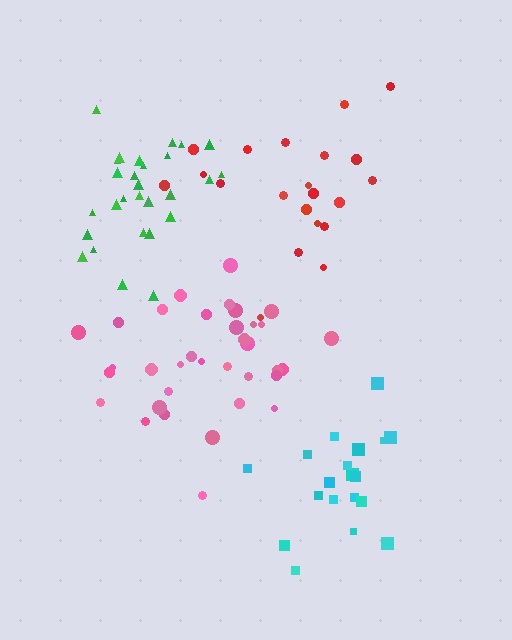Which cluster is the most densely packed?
Pink.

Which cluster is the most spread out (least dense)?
Red.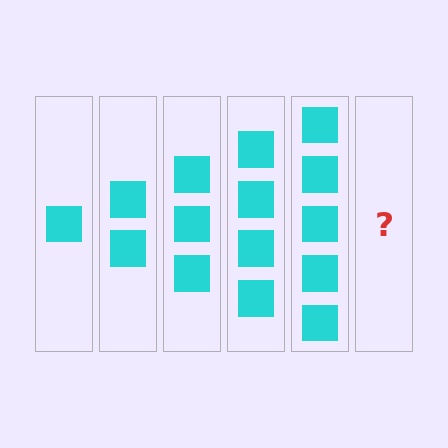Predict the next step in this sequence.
The next step is 6 squares.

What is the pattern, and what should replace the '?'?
The pattern is that each step adds one more square. The '?' should be 6 squares.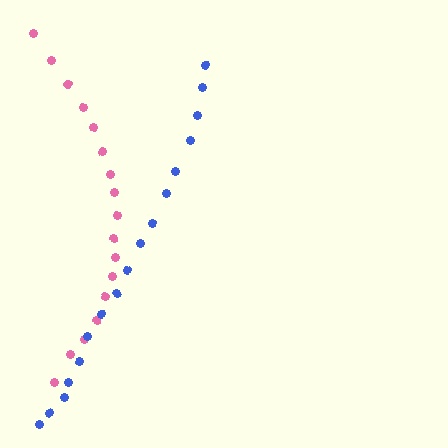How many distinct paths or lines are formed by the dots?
There are 2 distinct paths.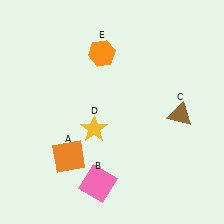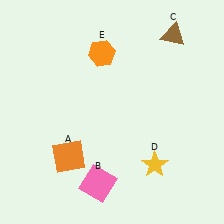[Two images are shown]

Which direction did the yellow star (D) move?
The yellow star (D) moved right.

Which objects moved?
The objects that moved are: the brown triangle (C), the yellow star (D).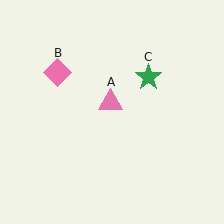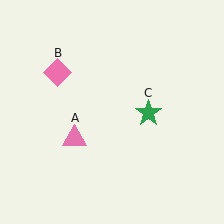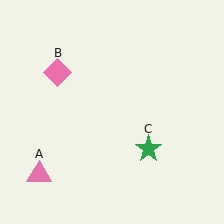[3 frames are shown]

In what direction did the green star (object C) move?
The green star (object C) moved down.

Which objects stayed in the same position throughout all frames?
Pink diamond (object B) remained stationary.